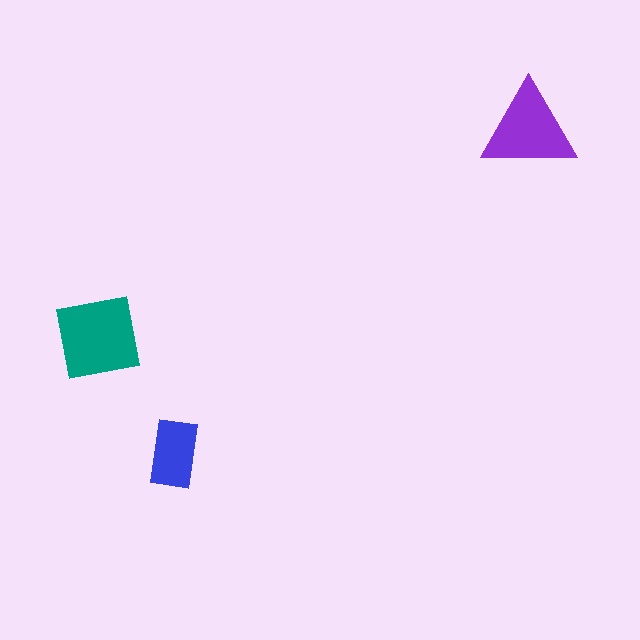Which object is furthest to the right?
The purple triangle is rightmost.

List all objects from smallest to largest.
The blue rectangle, the purple triangle, the teal square.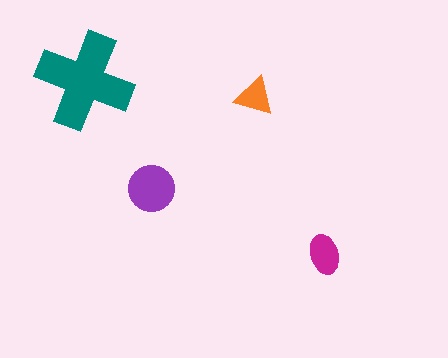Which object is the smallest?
The orange triangle.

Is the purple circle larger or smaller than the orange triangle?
Larger.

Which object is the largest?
The teal cross.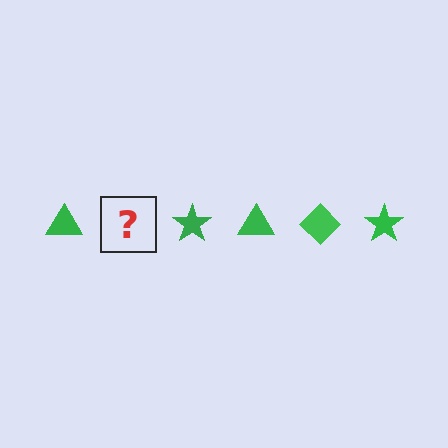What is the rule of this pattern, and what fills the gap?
The rule is that the pattern cycles through triangle, diamond, star shapes in green. The gap should be filled with a green diamond.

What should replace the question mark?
The question mark should be replaced with a green diamond.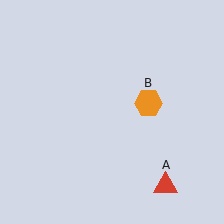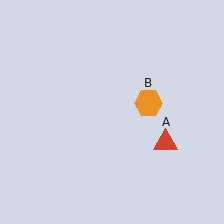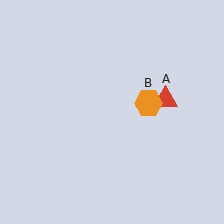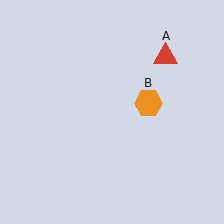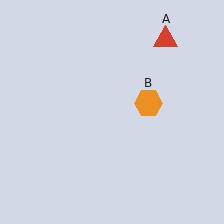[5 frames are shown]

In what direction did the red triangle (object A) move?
The red triangle (object A) moved up.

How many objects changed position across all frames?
1 object changed position: red triangle (object A).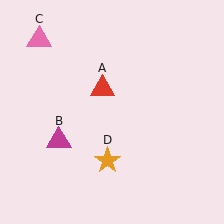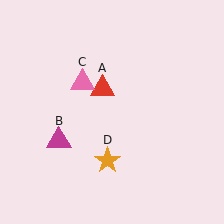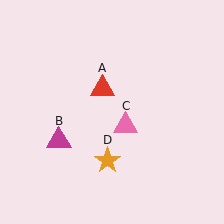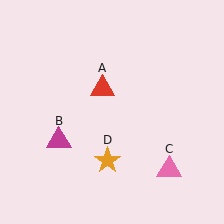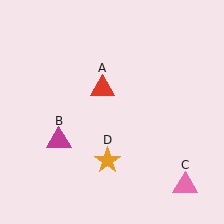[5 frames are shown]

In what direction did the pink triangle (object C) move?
The pink triangle (object C) moved down and to the right.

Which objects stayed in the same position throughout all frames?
Red triangle (object A) and magenta triangle (object B) and orange star (object D) remained stationary.